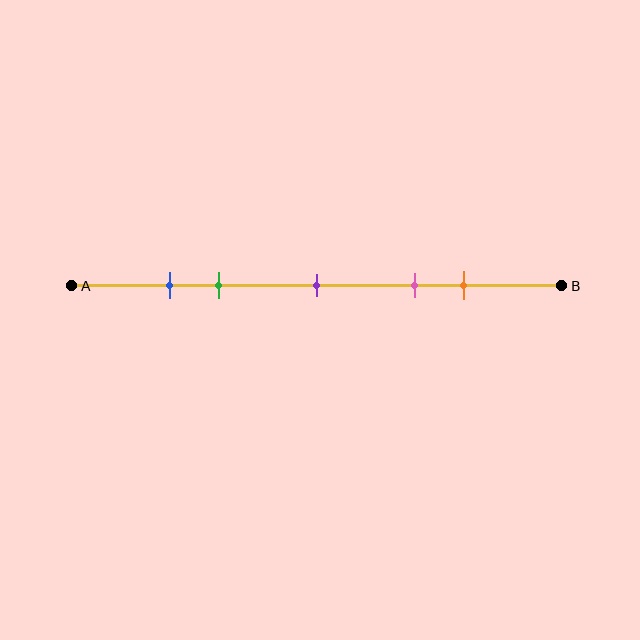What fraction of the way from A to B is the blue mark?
The blue mark is approximately 20% (0.2) of the way from A to B.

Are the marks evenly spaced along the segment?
No, the marks are not evenly spaced.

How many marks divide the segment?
There are 5 marks dividing the segment.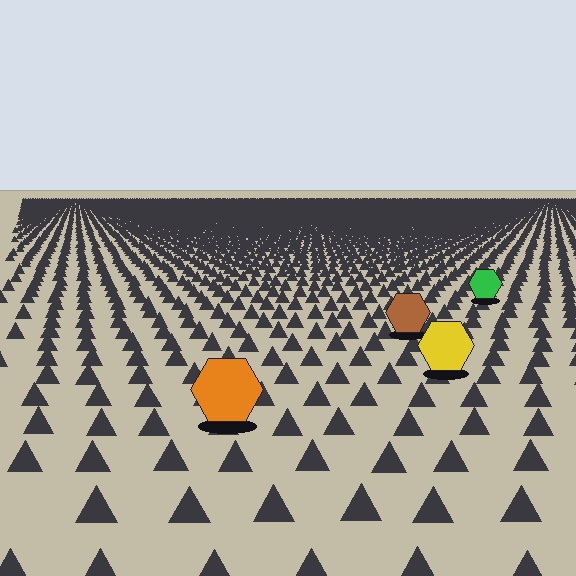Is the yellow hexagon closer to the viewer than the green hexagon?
Yes. The yellow hexagon is closer — you can tell from the texture gradient: the ground texture is coarser near it.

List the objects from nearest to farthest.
From nearest to farthest: the orange hexagon, the yellow hexagon, the brown hexagon, the green hexagon.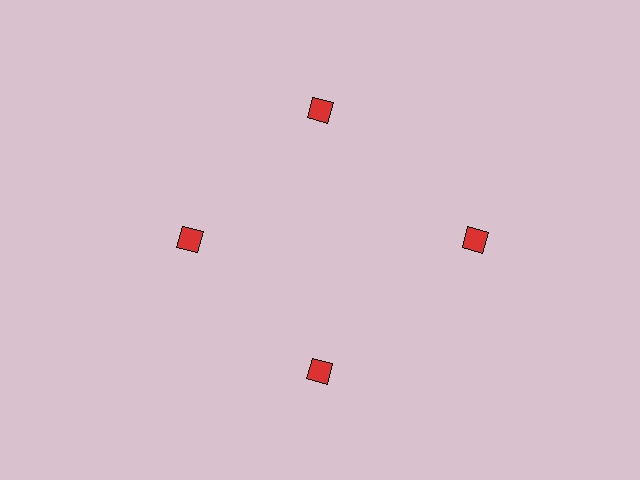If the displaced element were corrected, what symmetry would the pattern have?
It would have 4-fold rotational symmetry — the pattern would map onto itself every 90 degrees.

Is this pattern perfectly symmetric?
No. The 4 red squares are arranged in a ring, but one element near the 3 o'clock position is pushed outward from the center, breaking the 4-fold rotational symmetry.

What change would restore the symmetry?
The symmetry would be restored by moving it inward, back onto the ring so that all 4 squares sit at equal angles and equal distance from the center.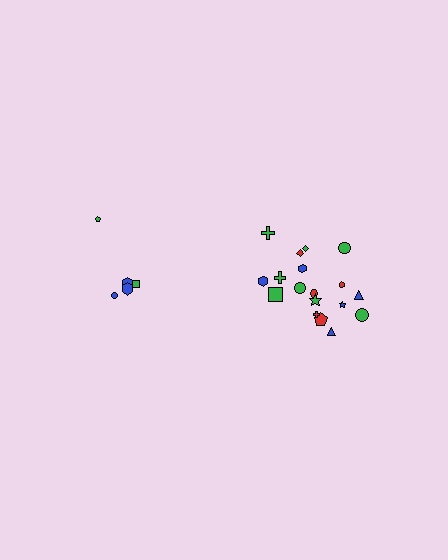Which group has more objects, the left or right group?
The right group.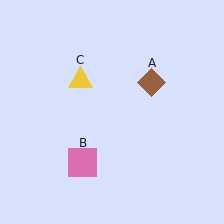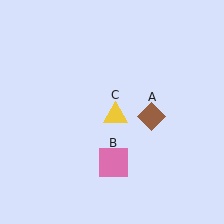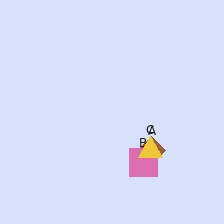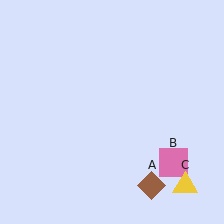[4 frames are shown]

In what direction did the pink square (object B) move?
The pink square (object B) moved right.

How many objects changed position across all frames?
3 objects changed position: brown diamond (object A), pink square (object B), yellow triangle (object C).